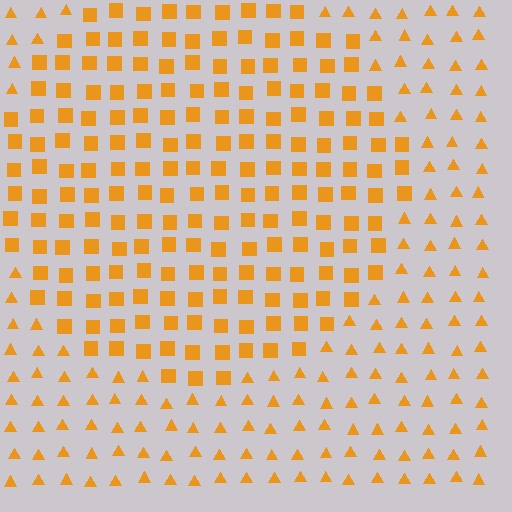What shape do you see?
I see a circle.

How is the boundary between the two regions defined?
The boundary is defined by a change in element shape: squares inside vs. triangles outside. All elements share the same color and spacing.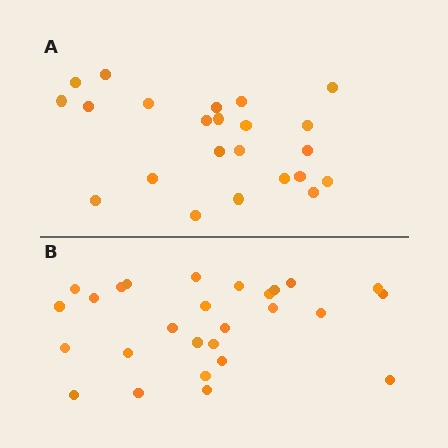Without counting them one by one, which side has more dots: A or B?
Region B (the bottom region) has more dots.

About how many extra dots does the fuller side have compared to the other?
Region B has about 4 more dots than region A.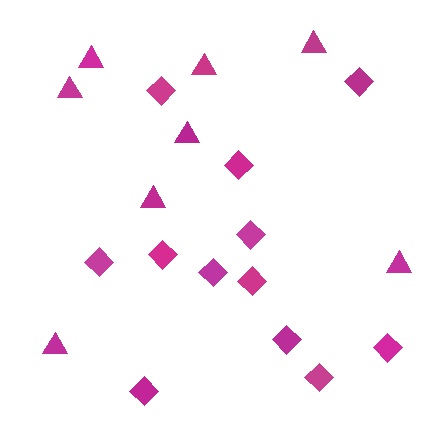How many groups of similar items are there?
There are 2 groups: one group of diamonds (12) and one group of triangles (8).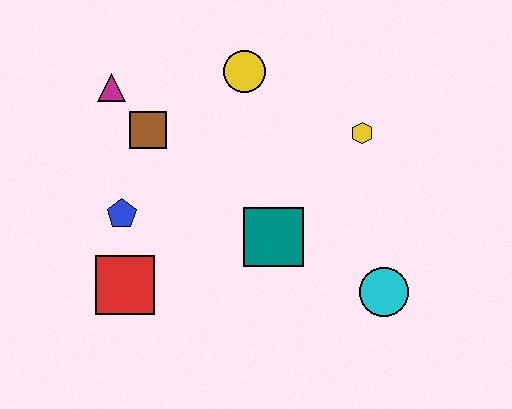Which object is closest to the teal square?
The cyan circle is closest to the teal square.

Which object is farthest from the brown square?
The cyan circle is farthest from the brown square.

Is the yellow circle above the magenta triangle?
Yes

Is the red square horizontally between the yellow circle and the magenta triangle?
Yes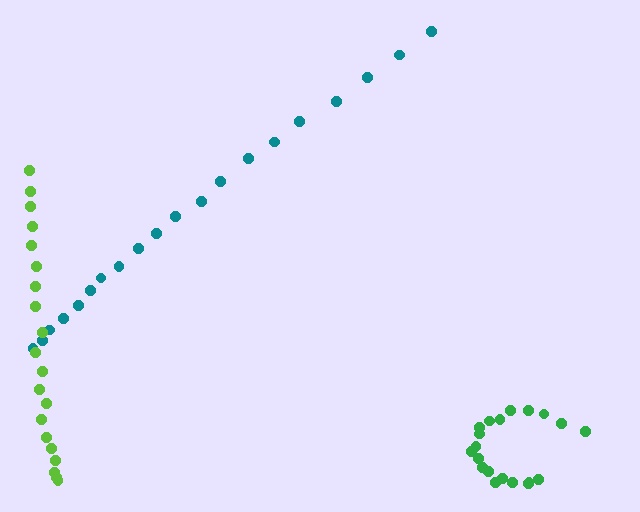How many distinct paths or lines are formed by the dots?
There are 3 distinct paths.